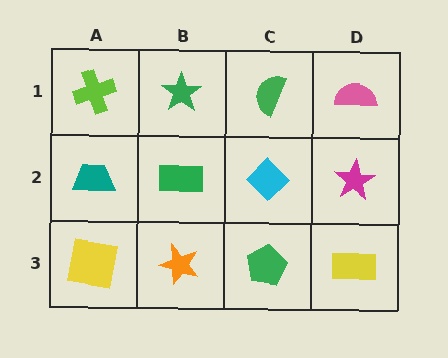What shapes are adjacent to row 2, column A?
A lime cross (row 1, column A), a yellow square (row 3, column A), a green rectangle (row 2, column B).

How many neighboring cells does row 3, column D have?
2.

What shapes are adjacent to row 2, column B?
A green star (row 1, column B), an orange star (row 3, column B), a teal trapezoid (row 2, column A), a cyan diamond (row 2, column C).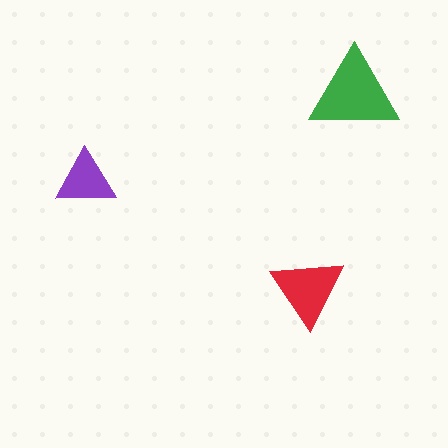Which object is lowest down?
The red triangle is bottommost.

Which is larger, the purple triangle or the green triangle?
The green one.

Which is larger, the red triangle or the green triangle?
The green one.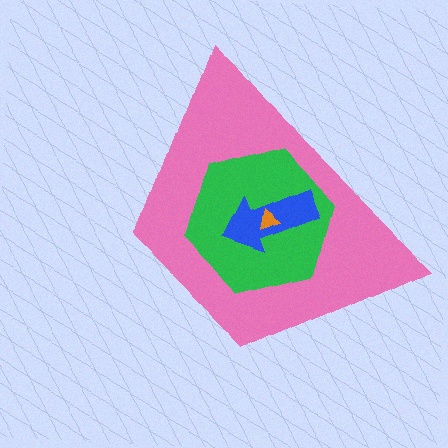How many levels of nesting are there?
4.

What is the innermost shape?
The orange triangle.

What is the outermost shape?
The pink trapezoid.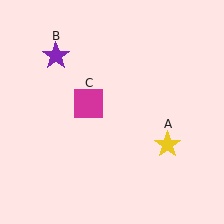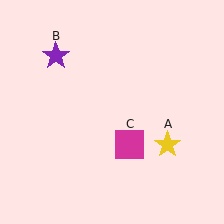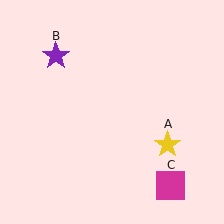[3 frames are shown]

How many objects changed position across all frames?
1 object changed position: magenta square (object C).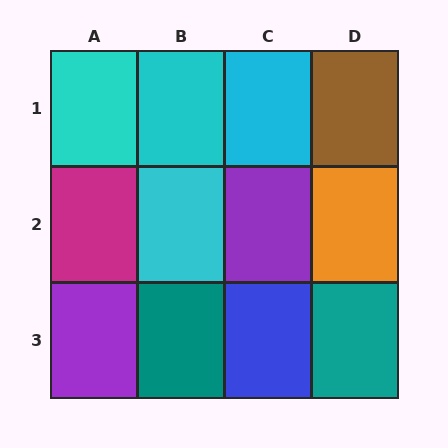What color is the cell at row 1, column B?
Cyan.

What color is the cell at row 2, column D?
Orange.